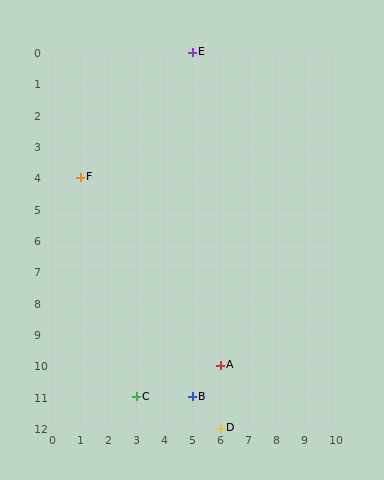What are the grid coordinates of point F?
Point F is at grid coordinates (1, 4).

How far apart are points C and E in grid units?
Points C and E are 2 columns and 11 rows apart (about 11.2 grid units diagonally).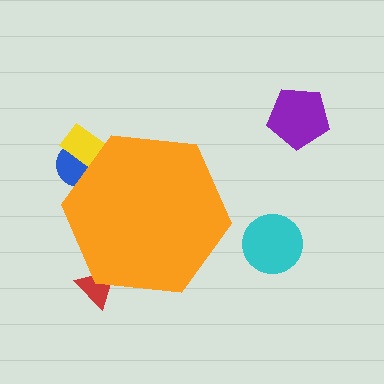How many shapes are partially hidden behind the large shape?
3 shapes are partially hidden.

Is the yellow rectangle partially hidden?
Yes, the yellow rectangle is partially hidden behind the orange hexagon.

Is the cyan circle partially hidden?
No, the cyan circle is fully visible.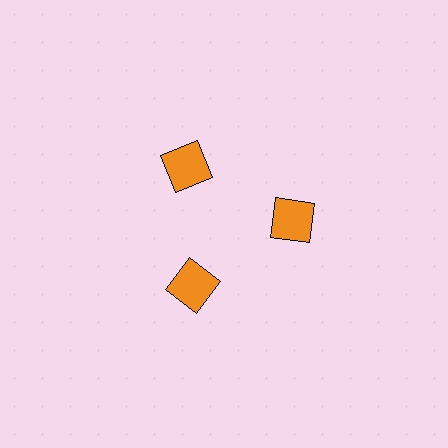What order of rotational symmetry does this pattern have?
This pattern has 3-fold rotational symmetry.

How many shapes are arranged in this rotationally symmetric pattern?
There are 3 shapes, arranged in 3 groups of 1.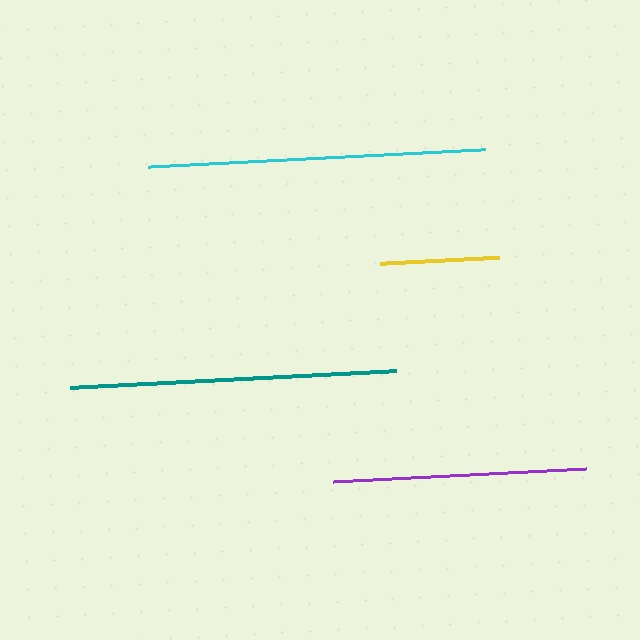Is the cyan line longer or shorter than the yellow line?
The cyan line is longer than the yellow line.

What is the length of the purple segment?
The purple segment is approximately 253 pixels long.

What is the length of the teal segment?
The teal segment is approximately 326 pixels long.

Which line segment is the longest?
The cyan line is the longest at approximately 337 pixels.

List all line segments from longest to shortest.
From longest to shortest: cyan, teal, purple, yellow.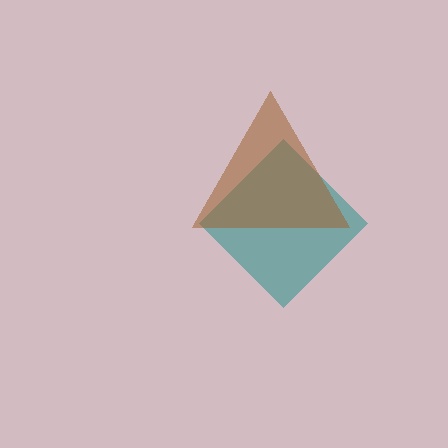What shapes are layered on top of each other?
The layered shapes are: a teal diamond, a brown triangle.